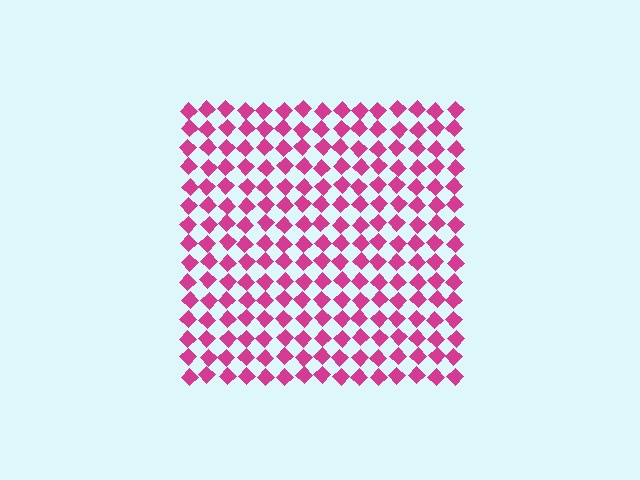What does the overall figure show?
The overall figure shows a square.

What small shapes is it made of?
It is made of small diamonds.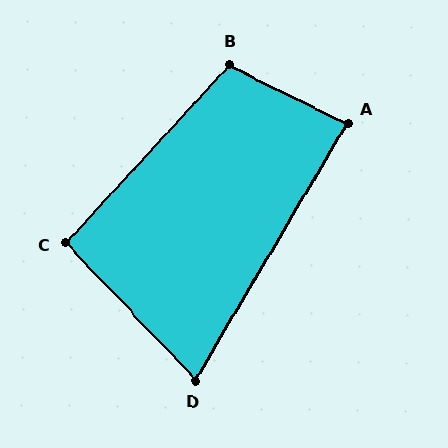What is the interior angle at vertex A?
Approximately 86 degrees (approximately right).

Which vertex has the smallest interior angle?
D, at approximately 74 degrees.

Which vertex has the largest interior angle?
B, at approximately 106 degrees.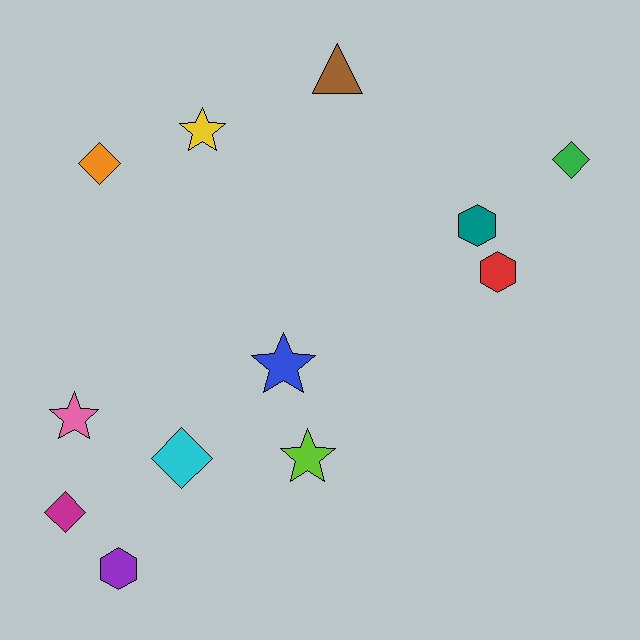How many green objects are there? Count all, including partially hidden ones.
There is 1 green object.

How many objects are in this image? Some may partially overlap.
There are 12 objects.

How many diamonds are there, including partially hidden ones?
There are 4 diamonds.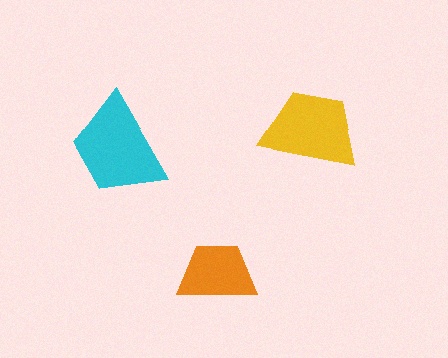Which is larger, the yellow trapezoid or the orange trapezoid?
The yellow one.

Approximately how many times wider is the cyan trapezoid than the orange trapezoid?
About 1.5 times wider.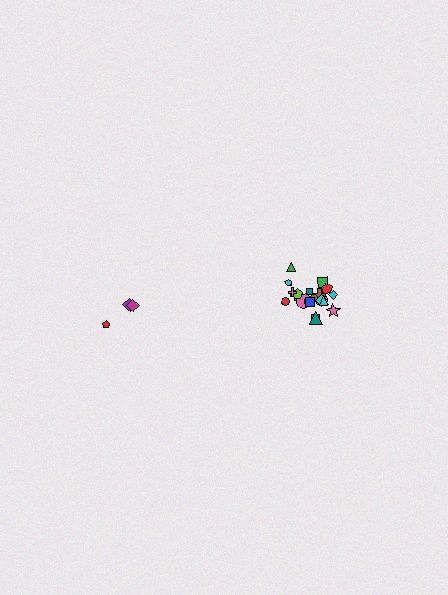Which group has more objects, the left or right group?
The right group.